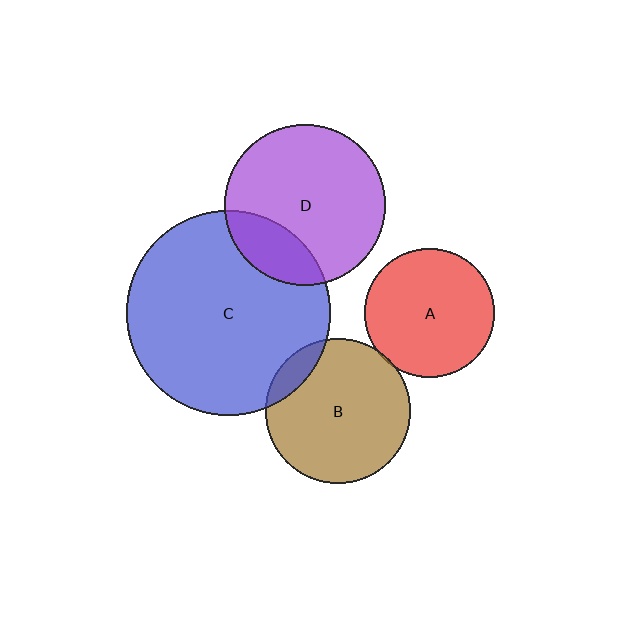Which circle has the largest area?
Circle C (blue).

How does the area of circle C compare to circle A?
Approximately 2.5 times.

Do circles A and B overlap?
Yes.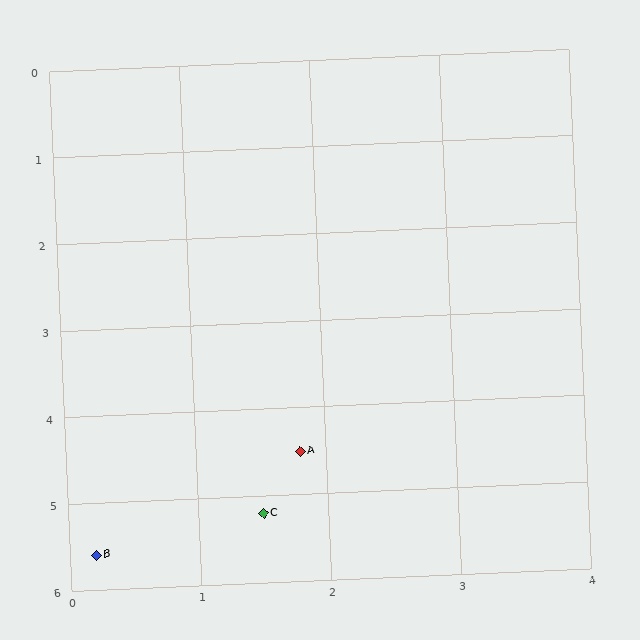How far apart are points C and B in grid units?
Points C and B are about 1.4 grid units apart.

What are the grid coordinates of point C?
Point C is at approximately (1.5, 5.2).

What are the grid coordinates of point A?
Point A is at approximately (1.8, 4.5).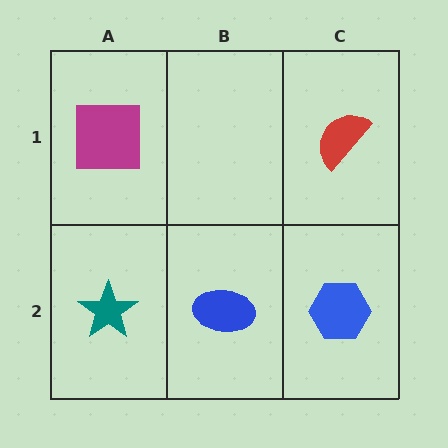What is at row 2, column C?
A blue hexagon.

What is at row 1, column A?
A magenta square.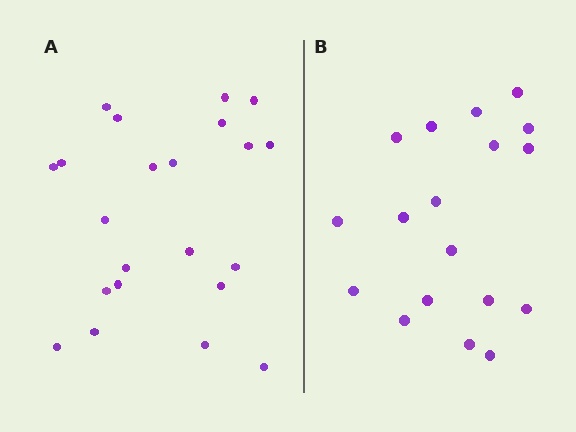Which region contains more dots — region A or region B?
Region A (the left region) has more dots.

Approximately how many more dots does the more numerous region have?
Region A has about 4 more dots than region B.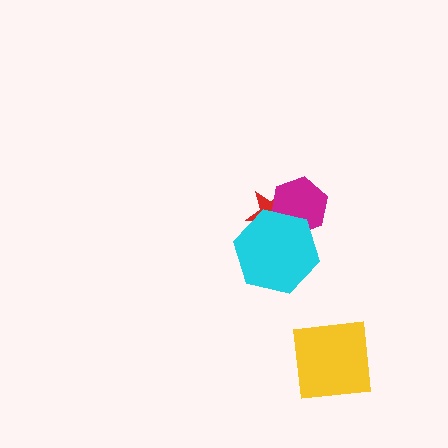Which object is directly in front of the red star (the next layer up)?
The magenta hexagon is directly in front of the red star.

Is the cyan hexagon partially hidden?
No, no other shape covers it.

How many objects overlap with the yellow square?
0 objects overlap with the yellow square.